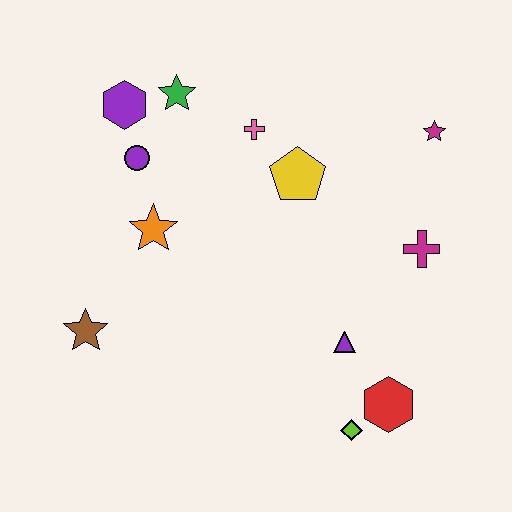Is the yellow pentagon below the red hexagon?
No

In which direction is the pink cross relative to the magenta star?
The pink cross is to the left of the magenta star.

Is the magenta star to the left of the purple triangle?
No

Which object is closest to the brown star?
The orange star is closest to the brown star.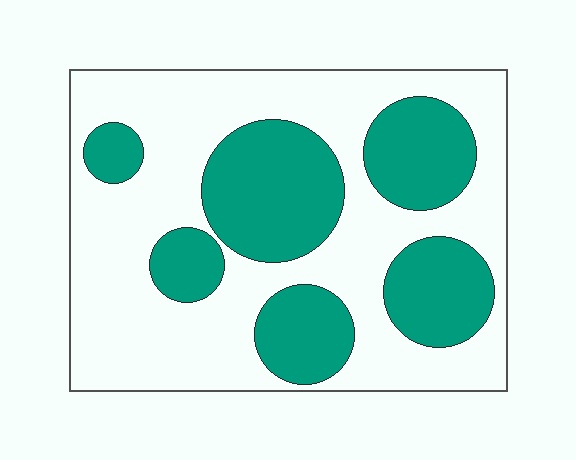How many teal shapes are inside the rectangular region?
6.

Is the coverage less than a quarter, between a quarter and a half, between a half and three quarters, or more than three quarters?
Between a quarter and a half.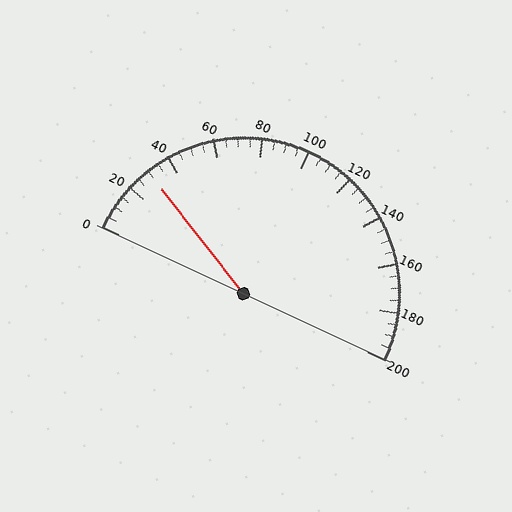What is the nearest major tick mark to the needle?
The nearest major tick mark is 40.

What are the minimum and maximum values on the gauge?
The gauge ranges from 0 to 200.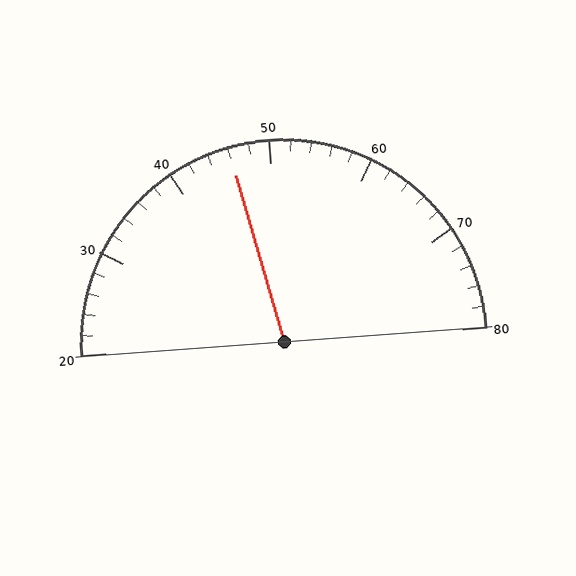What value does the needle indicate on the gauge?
The needle indicates approximately 46.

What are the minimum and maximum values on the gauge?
The gauge ranges from 20 to 80.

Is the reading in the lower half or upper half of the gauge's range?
The reading is in the lower half of the range (20 to 80).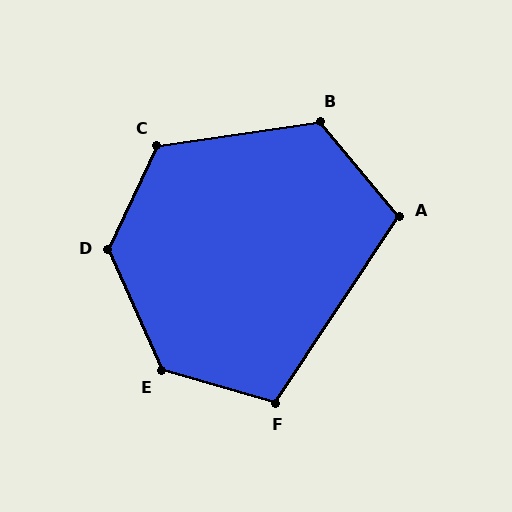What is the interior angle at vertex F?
Approximately 108 degrees (obtuse).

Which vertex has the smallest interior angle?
A, at approximately 106 degrees.